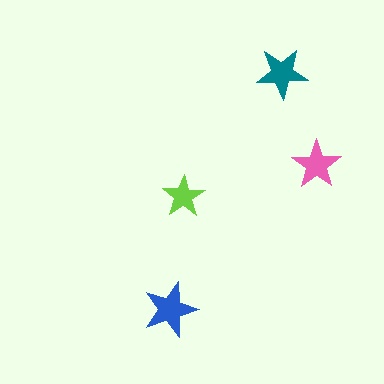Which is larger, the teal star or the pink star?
The teal one.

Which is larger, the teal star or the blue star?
The blue one.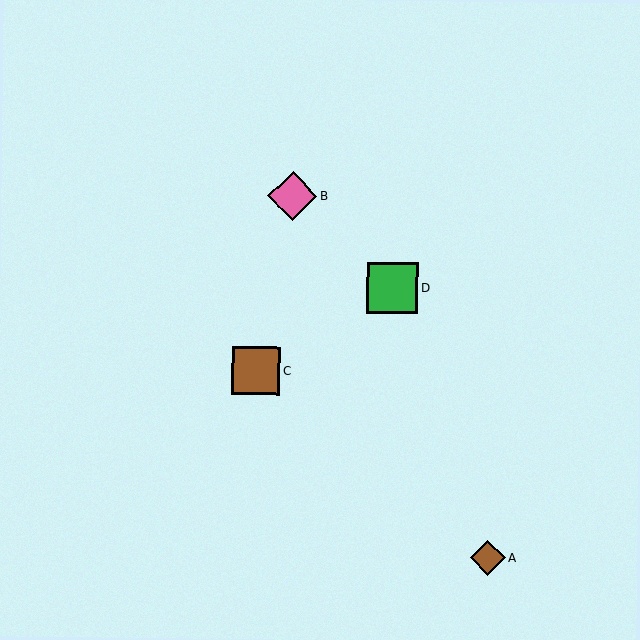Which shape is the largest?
The green square (labeled D) is the largest.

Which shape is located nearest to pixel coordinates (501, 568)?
The brown diamond (labeled A) at (488, 558) is nearest to that location.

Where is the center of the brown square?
The center of the brown square is at (256, 371).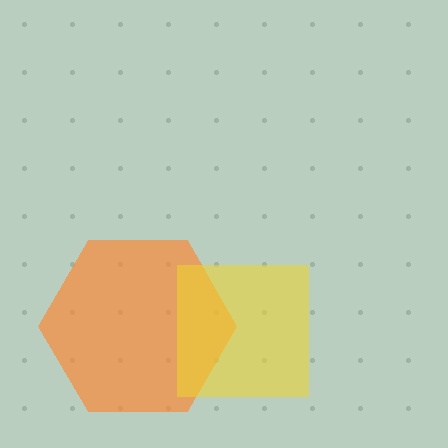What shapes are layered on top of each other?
The layered shapes are: an orange hexagon, a yellow square.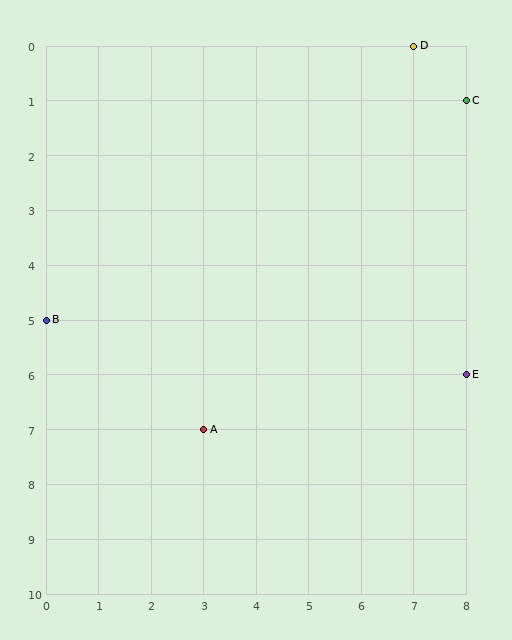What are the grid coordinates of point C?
Point C is at grid coordinates (8, 1).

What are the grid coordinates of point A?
Point A is at grid coordinates (3, 7).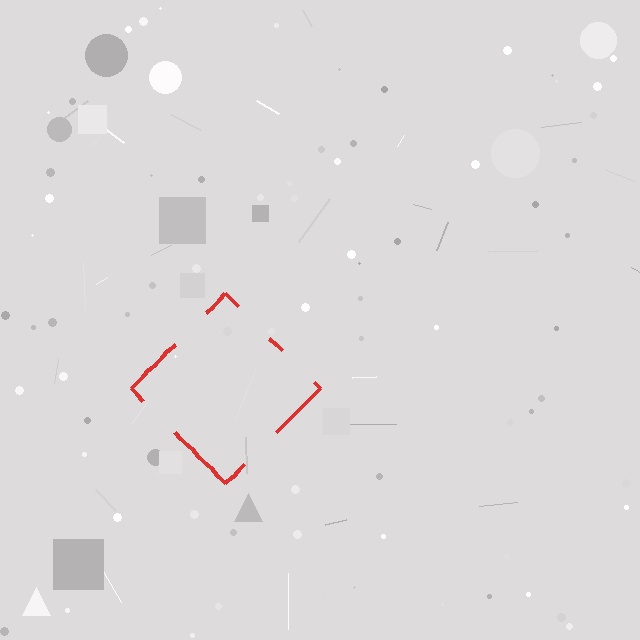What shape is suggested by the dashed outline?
The dashed outline suggests a diamond.